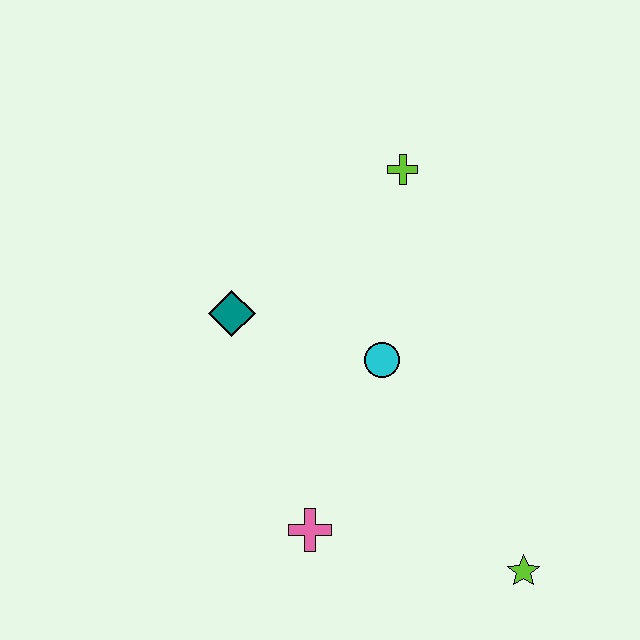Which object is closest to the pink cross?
The cyan circle is closest to the pink cross.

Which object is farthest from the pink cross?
The lime cross is farthest from the pink cross.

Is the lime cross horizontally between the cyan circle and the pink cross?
No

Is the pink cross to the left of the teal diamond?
No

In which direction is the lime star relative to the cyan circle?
The lime star is below the cyan circle.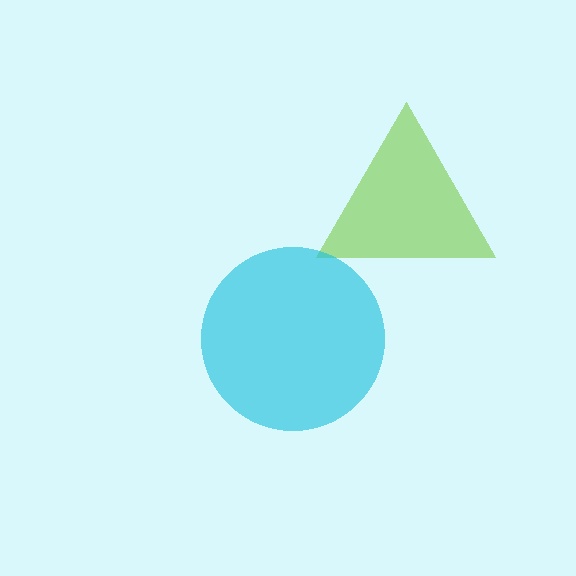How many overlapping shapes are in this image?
There are 2 overlapping shapes in the image.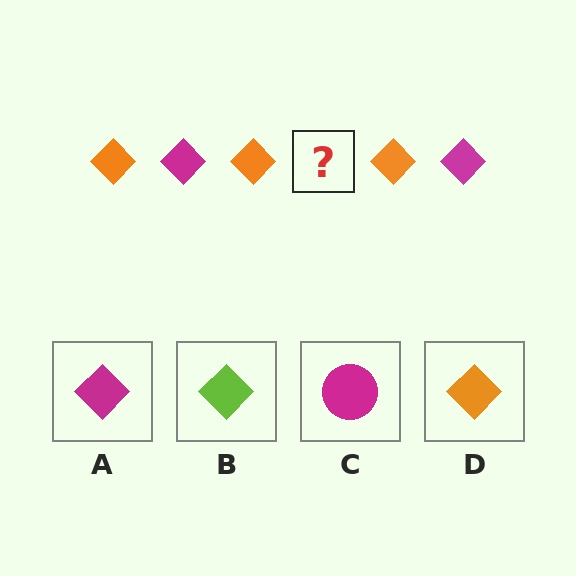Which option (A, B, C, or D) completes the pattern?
A.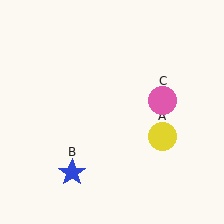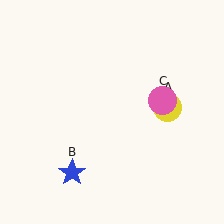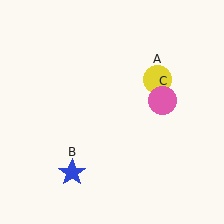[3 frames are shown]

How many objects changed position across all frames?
1 object changed position: yellow circle (object A).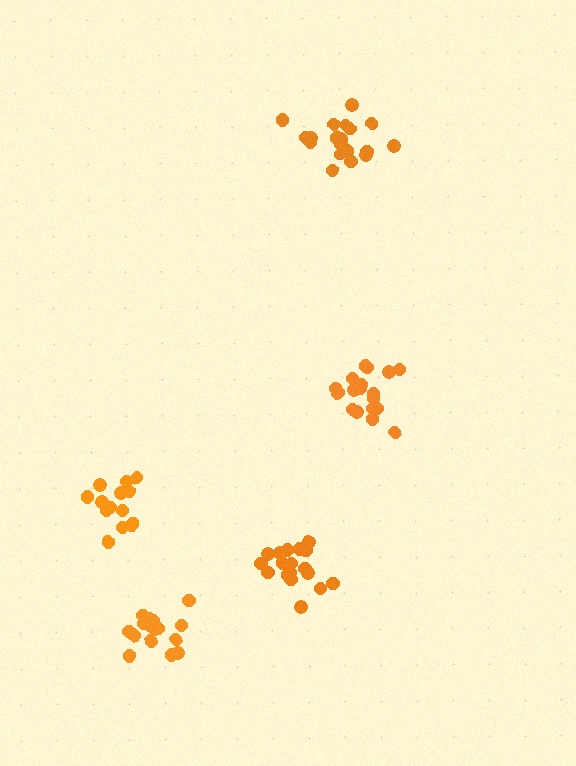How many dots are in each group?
Group 1: 19 dots, Group 2: 14 dots, Group 3: 19 dots, Group 4: 17 dots, Group 5: 18 dots (87 total).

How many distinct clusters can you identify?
There are 5 distinct clusters.